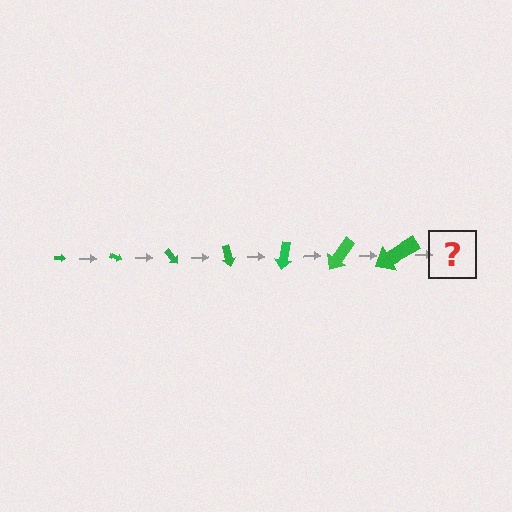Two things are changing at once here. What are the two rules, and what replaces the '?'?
The two rules are that the arrow grows larger each step and it rotates 25 degrees each step. The '?' should be an arrow, larger than the previous one and rotated 175 degrees from the start.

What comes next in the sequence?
The next element should be an arrow, larger than the previous one and rotated 175 degrees from the start.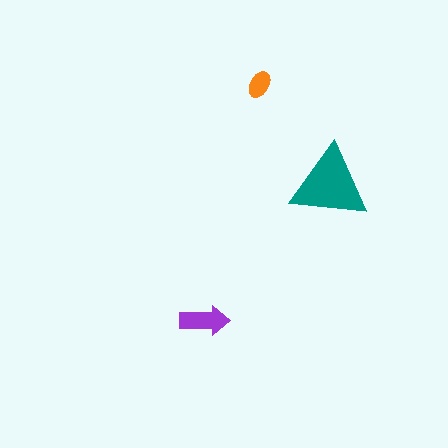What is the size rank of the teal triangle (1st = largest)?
1st.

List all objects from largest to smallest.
The teal triangle, the purple arrow, the orange ellipse.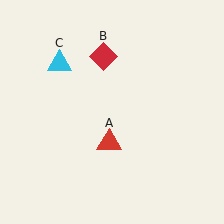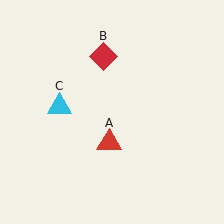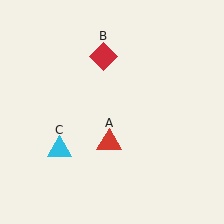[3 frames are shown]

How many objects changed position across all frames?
1 object changed position: cyan triangle (object C).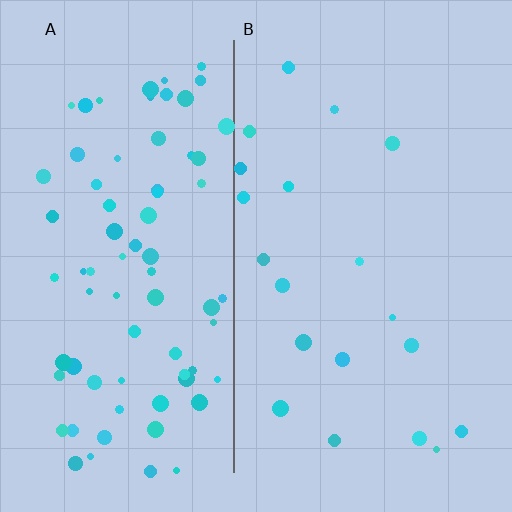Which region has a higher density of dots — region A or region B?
A (the left).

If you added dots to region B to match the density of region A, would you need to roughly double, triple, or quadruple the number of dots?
Approximately quadruple.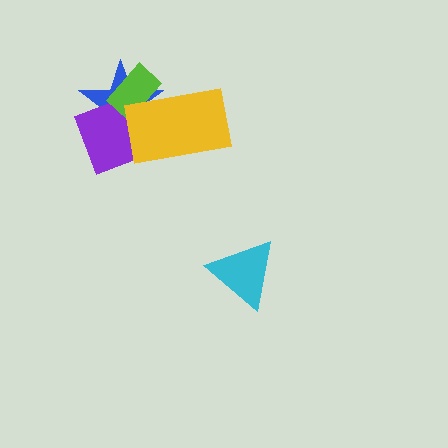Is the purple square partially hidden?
Yes, it is partially covered by another shape.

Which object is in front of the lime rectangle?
The yellow rectangle is in front of the lime rectangle.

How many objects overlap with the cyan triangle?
0 objects overlap with the cyan triangle.